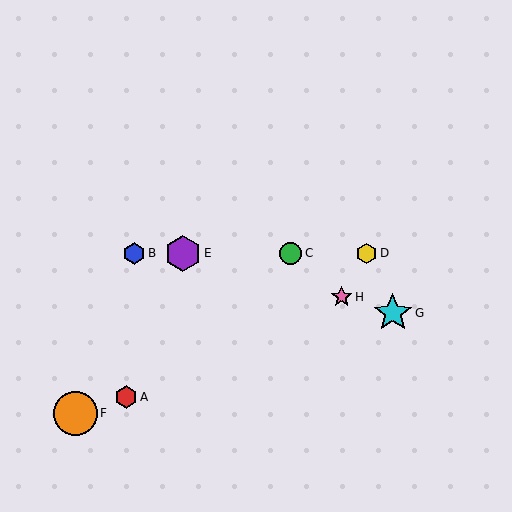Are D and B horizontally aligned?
Yes, both are at y≈253.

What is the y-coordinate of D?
Object D is at y≈253.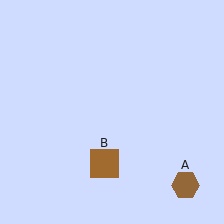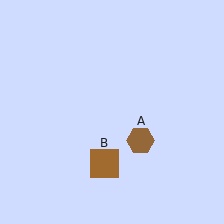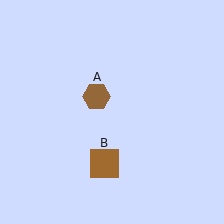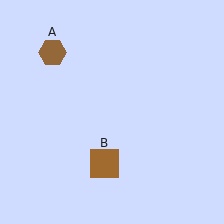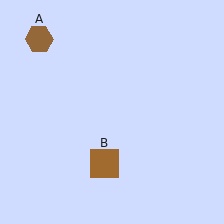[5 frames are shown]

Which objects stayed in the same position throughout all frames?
Brown square (object B) remained stationary.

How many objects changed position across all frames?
1 object changed position: brown hexagon (object A).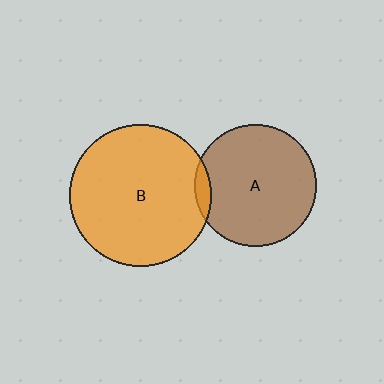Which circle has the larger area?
Circle B (orange).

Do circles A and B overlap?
Yes.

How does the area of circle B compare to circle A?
Approximately 1.3 times.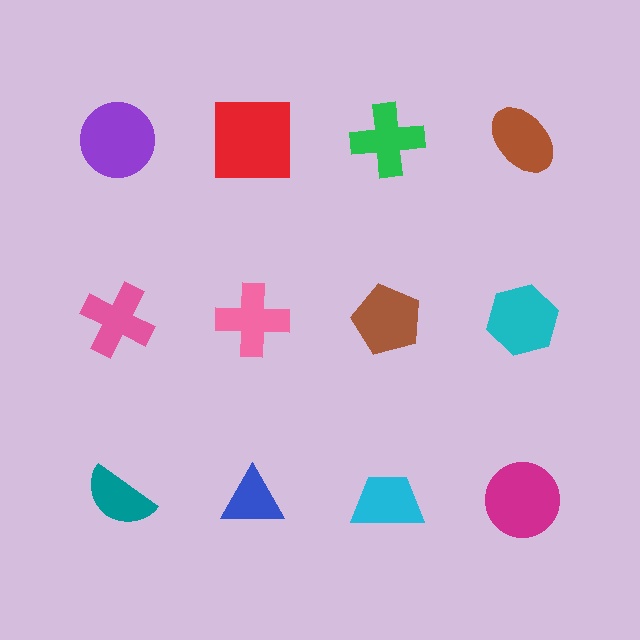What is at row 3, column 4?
A magenta circle.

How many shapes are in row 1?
4 shapes.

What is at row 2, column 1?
A pink cross.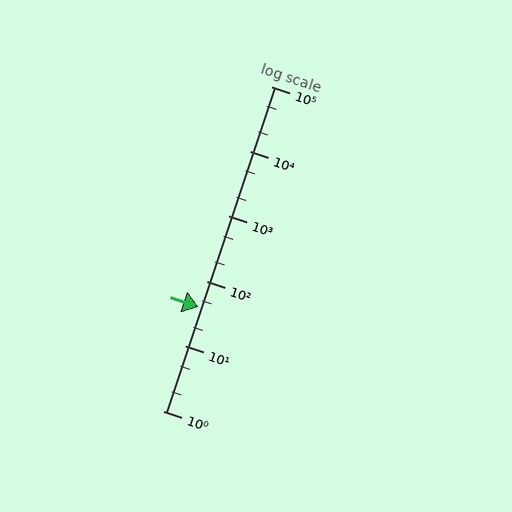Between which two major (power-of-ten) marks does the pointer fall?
The pointer is between 10 and 100.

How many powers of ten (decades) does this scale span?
The scale spans 5 decades, from 1 to 100000.